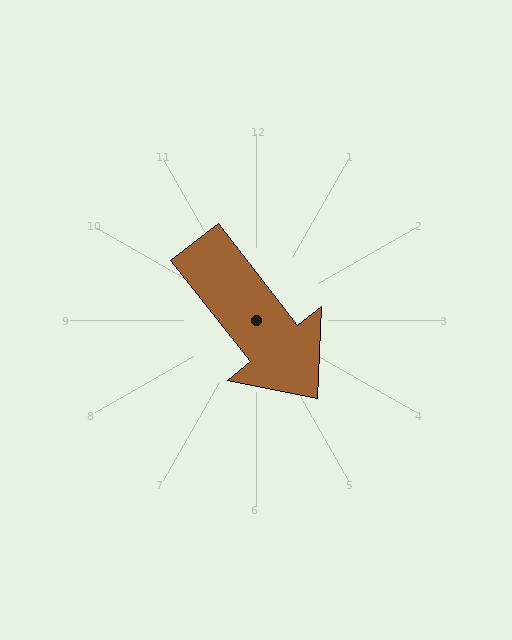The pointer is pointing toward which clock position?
Roughly 5 o'clock.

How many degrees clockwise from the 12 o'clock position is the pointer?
Approximately 142 degrees.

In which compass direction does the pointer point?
Southeast.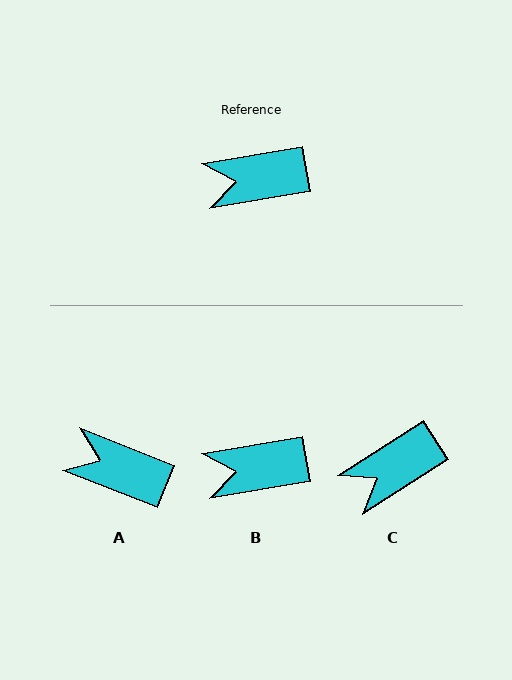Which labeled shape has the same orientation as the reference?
B.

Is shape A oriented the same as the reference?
No, it is off by about 31 degrees.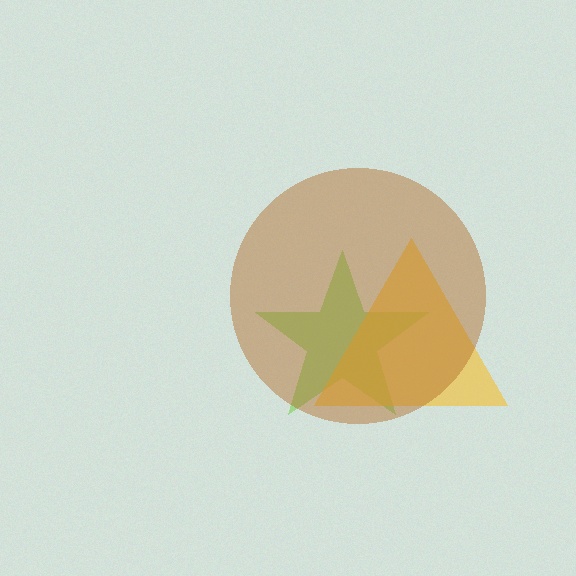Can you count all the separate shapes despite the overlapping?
Yes, there are 3 separate shapes.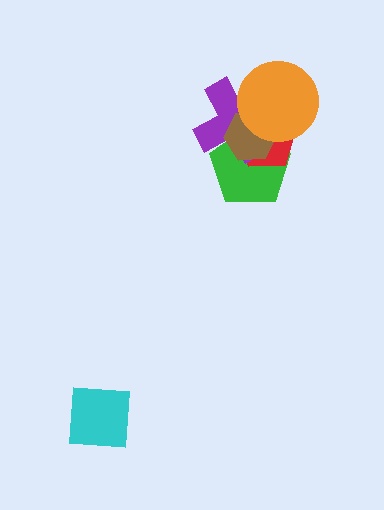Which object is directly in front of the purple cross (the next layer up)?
The brown hexagon is directly in front of the purple cross.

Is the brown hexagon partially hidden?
Yes, it is partially covered by another shape.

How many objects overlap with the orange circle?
4 objects overlap with the orange circle.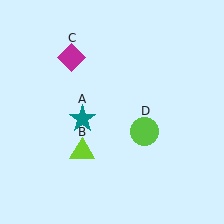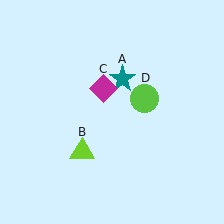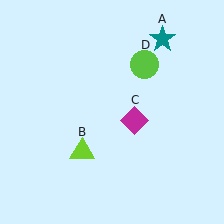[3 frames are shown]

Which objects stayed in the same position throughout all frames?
Lime triangle (object B) remained stationary.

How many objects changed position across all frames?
3 objects changed position: teal star (object A), magenta diamond (object C), lime circle (object D).